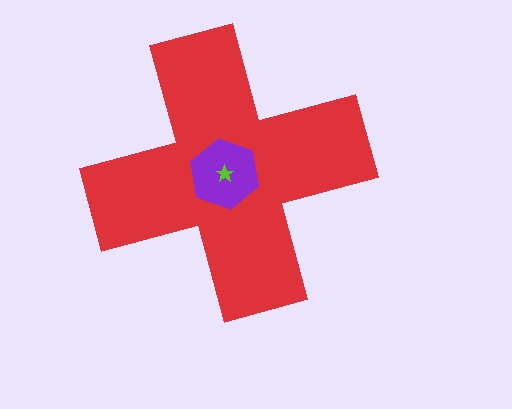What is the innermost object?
The lime star.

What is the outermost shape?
The red cross.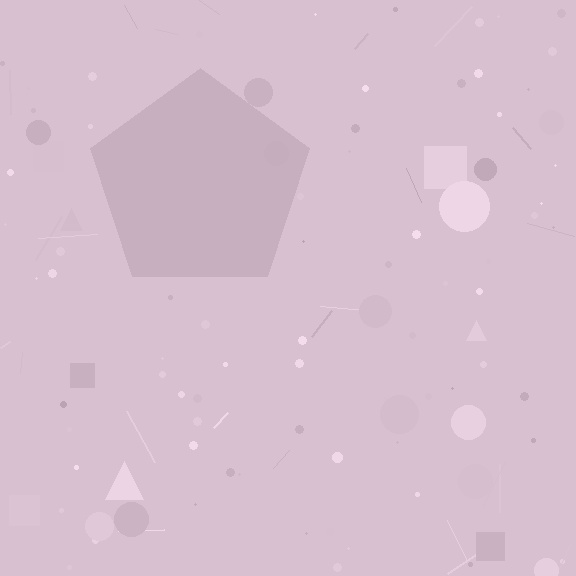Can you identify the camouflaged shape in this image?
The camouflaged shape is a pentagon.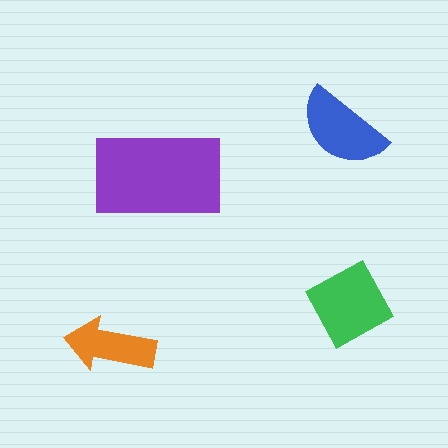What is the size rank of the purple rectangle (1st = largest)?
1st.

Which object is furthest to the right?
The green diamond is rightmost.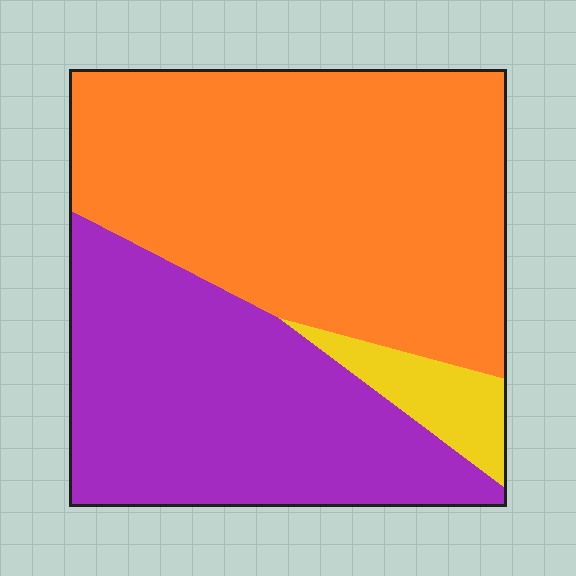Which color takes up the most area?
Orange, at roughly 55%.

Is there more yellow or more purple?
Purple.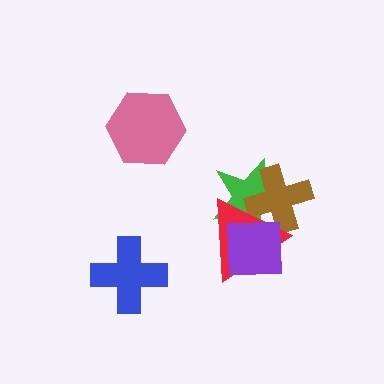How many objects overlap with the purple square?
2 objects overlap with the purple square.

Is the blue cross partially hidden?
No, no other shape covers it.